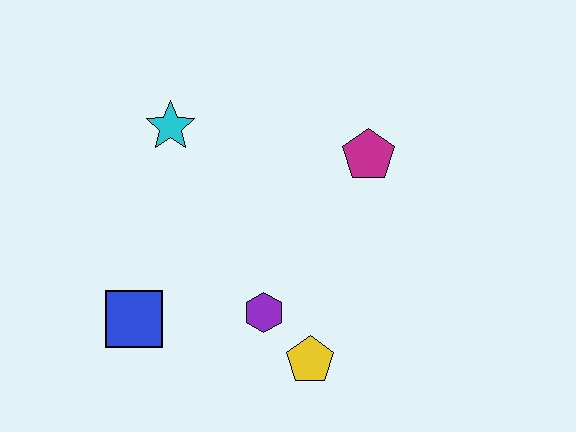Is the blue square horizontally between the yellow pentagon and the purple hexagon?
No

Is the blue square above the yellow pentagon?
Yes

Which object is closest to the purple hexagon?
The yellow pentagon is closest to the purple hexagon.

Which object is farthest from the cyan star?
The yellow pentagon is farthest from the cyan star.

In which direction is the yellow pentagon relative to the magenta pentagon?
The yellow pentagon is below the magenta pentagon.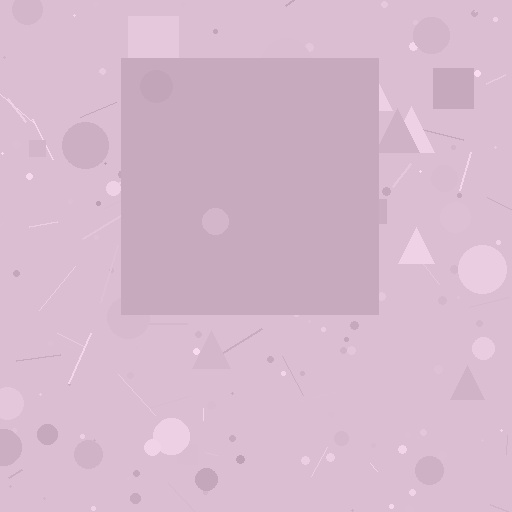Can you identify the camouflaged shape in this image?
The camouflaged shape is a square.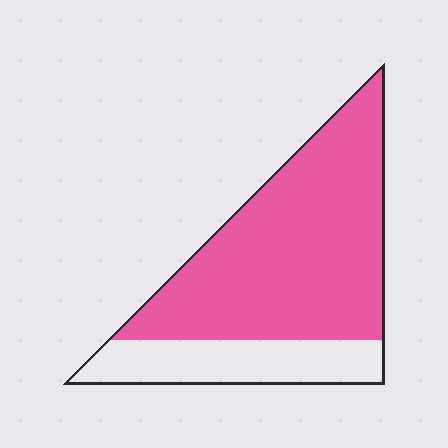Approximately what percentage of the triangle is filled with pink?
Approximately 75%.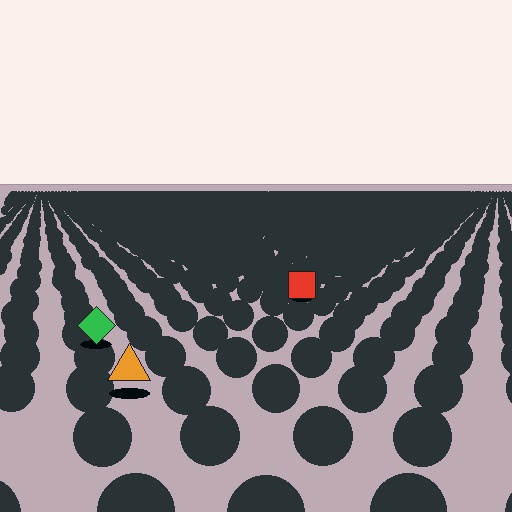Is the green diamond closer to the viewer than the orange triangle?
No. The orange triangle is closer — you can tell from the texture gradient: the ground texture is coarser near it.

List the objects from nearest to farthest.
From nearest to farthest: the orange triangle, the green diamond, the red square.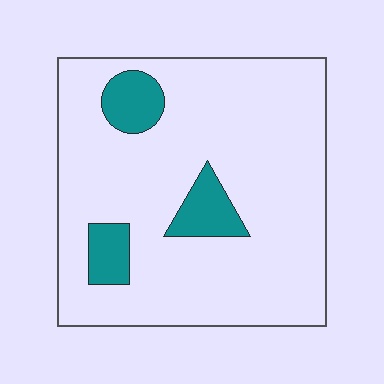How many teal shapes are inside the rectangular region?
3.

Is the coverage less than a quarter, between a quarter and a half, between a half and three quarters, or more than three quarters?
Less than a quarter.